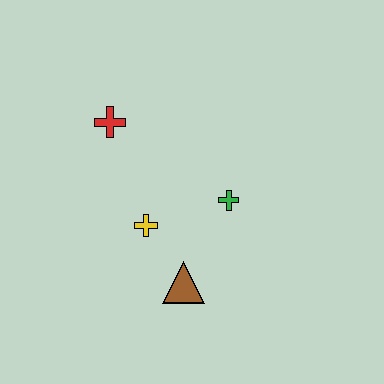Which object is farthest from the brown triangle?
The red cross is farthest from the brown triangle.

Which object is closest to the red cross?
The yellow cross is closest to the red cross.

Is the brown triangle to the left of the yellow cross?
No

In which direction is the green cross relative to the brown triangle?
The green cross is above the brown triangle.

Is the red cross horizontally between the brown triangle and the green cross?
No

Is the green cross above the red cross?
No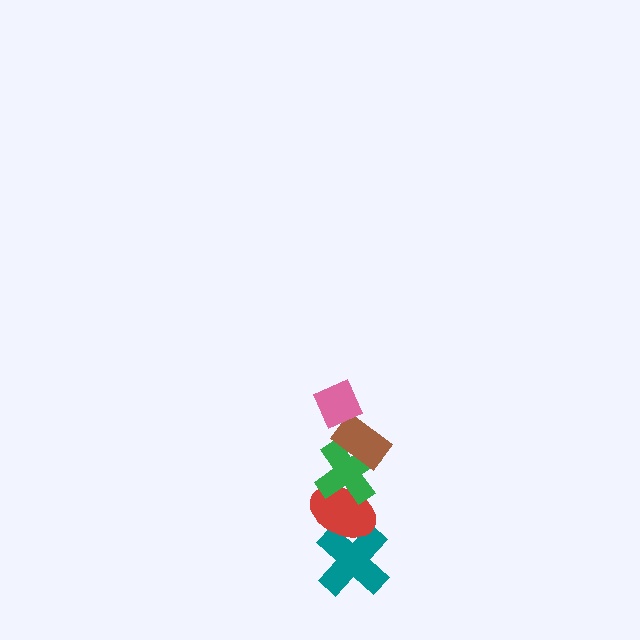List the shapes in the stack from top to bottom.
From top to bottom: the pink diamond, the brown rectangle, the green cross, the red ellipse, the teal cross.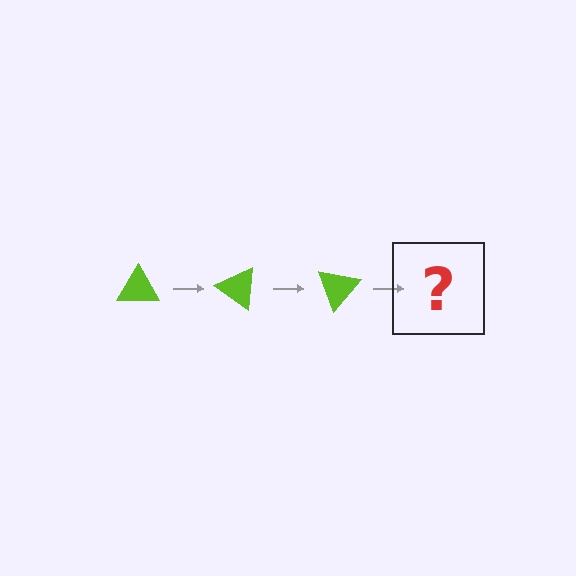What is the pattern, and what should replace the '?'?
The pattern is that the triangle rotates 35 degrees each step. The '?' should be a lime triangle rotated 105 degrees.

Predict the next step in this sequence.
The next step is a lime triangle rotated 105 degrees.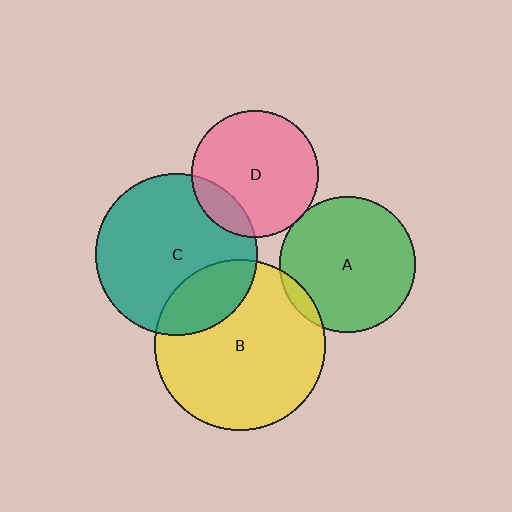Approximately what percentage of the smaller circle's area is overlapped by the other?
Approximately 5%.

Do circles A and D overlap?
Yes.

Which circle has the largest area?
Circle B (yellow).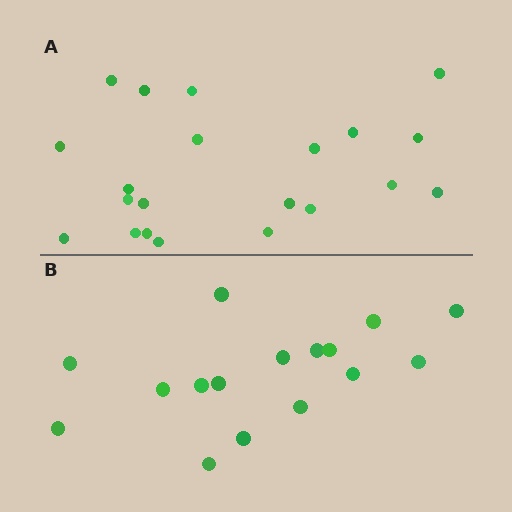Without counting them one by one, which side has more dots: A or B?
Region A (the top region) has more dots.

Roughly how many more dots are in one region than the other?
Region A has about 5 more dots than region B.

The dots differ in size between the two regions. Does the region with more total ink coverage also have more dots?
No. Region B has more total ink coverage because its dots are larger, but region A actually contains more individual dots. Total area can be misleading — the number of items is what matters here.